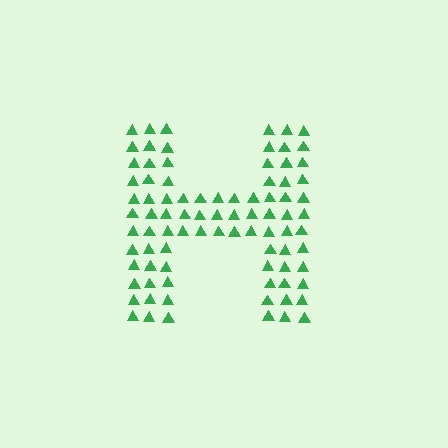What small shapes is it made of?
It is made of small triangles.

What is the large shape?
The large shape is the letter H.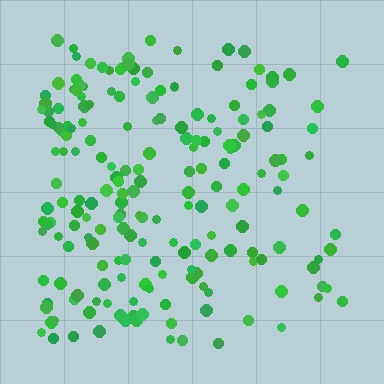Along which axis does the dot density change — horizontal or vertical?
Horizontal.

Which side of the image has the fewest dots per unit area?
The right.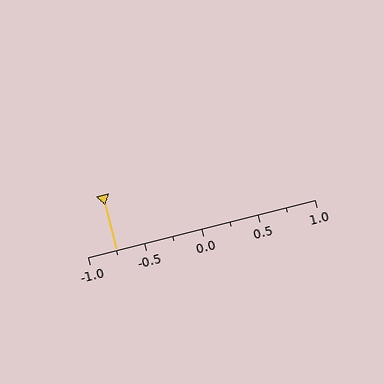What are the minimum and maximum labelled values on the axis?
The axis runs from -1.0 to 1.0.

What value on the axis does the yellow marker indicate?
The marker indicates approximately -0.75.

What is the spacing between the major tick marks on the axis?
The major ticks are spaced 0.5 apart.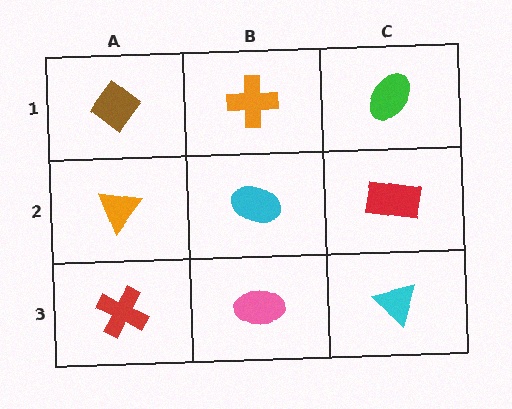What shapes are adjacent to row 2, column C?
A green ellipse (row 1, column C), a cyan triangle (row 3, column C), a cyan ellipse (row 2, column B).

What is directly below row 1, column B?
A cyan ellipse.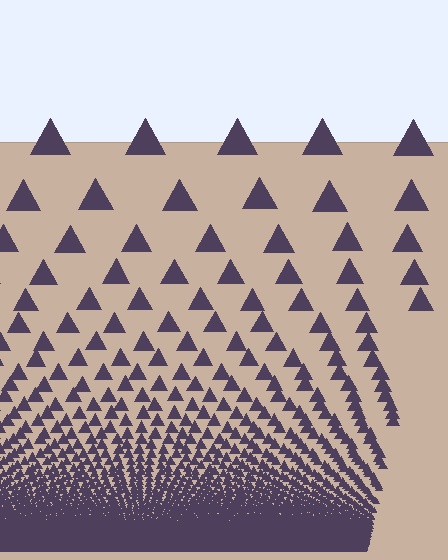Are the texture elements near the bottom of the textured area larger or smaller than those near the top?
Smaller. The gradient is inverted — elements near the bottom are smaller and denser.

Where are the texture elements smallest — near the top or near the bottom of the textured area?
Near the bottom.